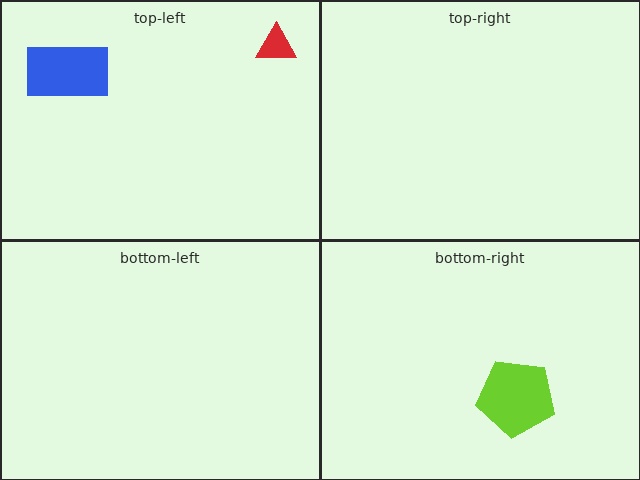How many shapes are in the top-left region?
2.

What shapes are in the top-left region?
The red triangle, the blue rectangle.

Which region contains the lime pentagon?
The bottom-right region.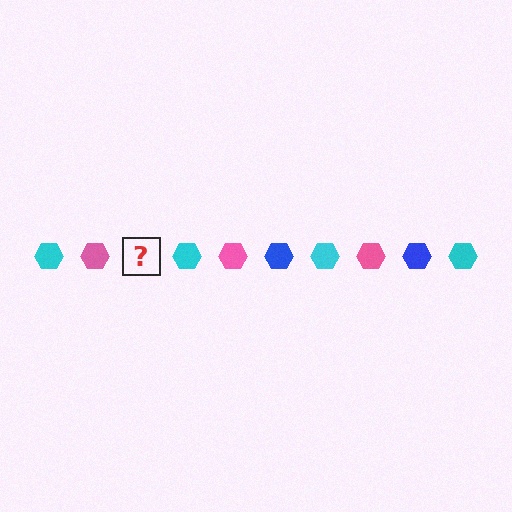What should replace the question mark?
The question mark should be replaced with a blue hexagon.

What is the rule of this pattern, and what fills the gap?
The rule is that the pattern cycles through cyan, pink, blue hexagons. The gap should be filled with a blue hexagon.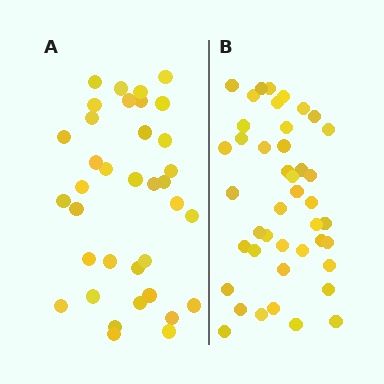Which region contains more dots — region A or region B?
Region B (the right region) has more dots.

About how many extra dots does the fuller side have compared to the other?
Region B has roughly 8 or so more dots than region A.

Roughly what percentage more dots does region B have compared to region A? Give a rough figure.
About 20% more.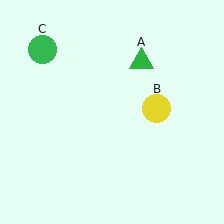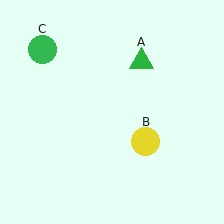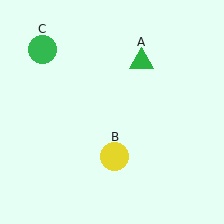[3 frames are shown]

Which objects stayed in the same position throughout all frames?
Green triangle (object A) and green circle (object C) remained stationary.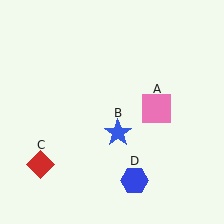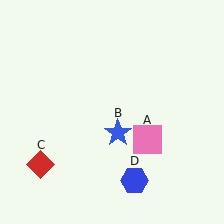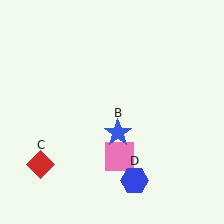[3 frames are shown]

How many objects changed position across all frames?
1 object changed position: pink square (object A).